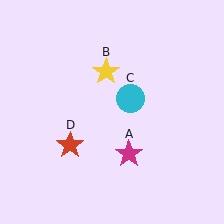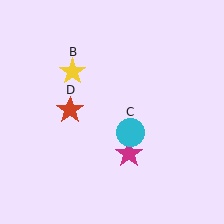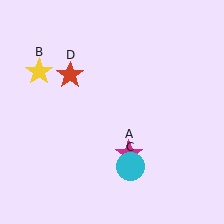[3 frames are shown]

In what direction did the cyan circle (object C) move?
The cyan circle (object C) moved down.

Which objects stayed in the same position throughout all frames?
Magenta star (object A) remained stationary.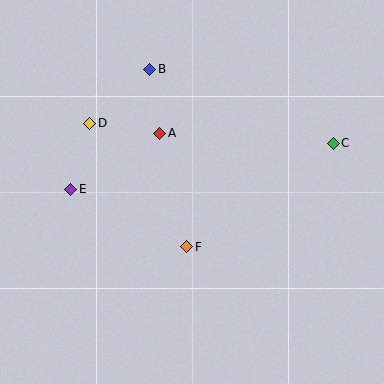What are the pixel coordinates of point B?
Point B is at (150, 69).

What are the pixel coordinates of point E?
Point E is at (71, 189).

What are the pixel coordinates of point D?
Point D is at (90, 123).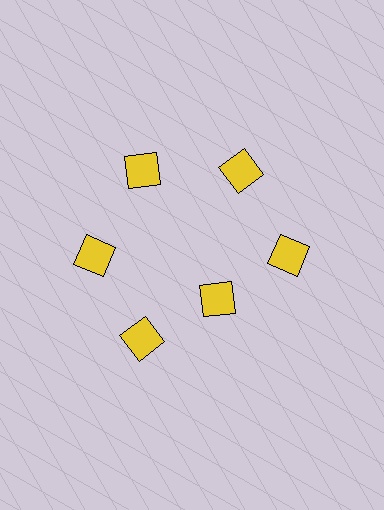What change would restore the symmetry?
The symmetry would be restored by moving it outward, back onto the ring so that all 6 diamonds sit at equal angles and equal distance from the center.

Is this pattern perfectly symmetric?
No. The 6 yellow diamonds are arranged in a ring, but one element near the 5 o'clock position is pulled inward toward the center, breaking the 6-fold rotational symmetry.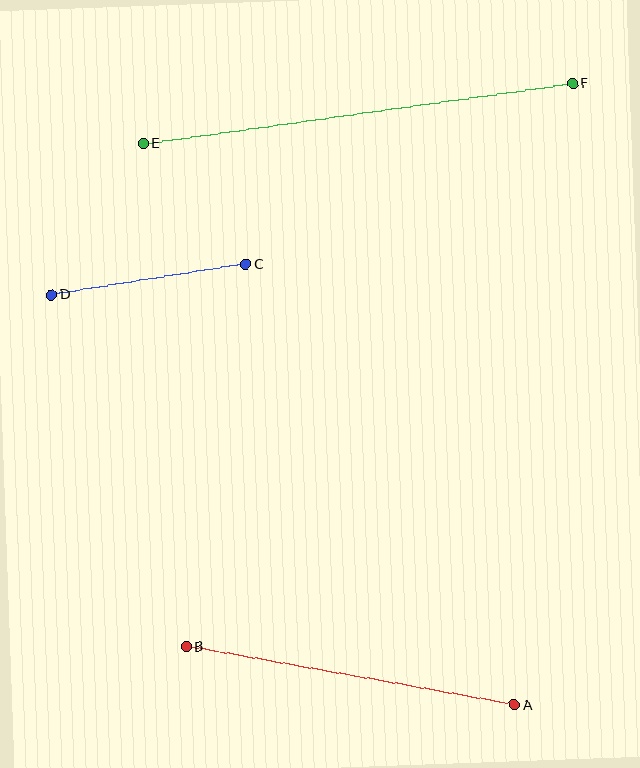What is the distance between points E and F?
The distance is approximately 433 pixels.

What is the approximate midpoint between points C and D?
The midpoint is at approximately (149, 280) pixels.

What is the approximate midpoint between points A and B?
The midpoint is at approximately (351, 676) pixels.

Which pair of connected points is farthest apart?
Points E and F are farthest apart.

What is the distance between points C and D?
The distance is approximately 196 pixels.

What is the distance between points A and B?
The distance is approximately 333 pixels.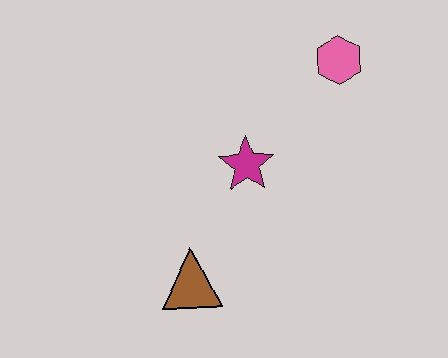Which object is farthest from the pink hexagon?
The brown triangle is farthest from the pink hexagon.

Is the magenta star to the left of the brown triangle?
No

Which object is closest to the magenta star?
The brown triangle is closest to the magenta star.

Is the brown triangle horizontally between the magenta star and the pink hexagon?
No